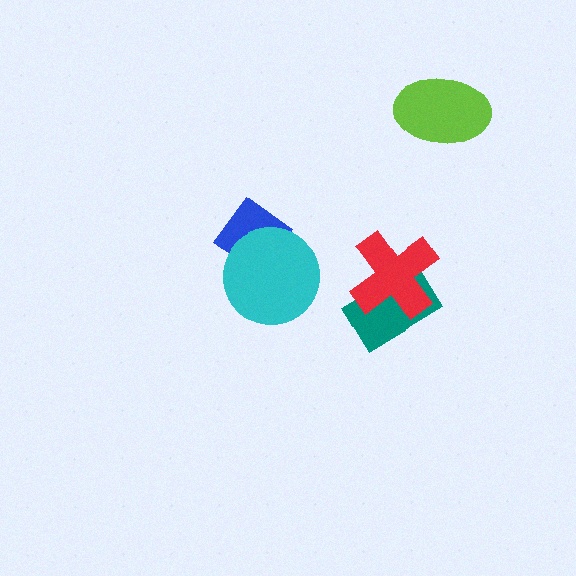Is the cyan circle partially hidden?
No, no other shape covers it.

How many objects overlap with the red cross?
1 object overlaps with the red cross.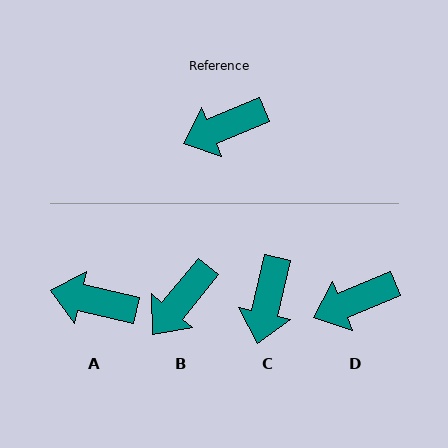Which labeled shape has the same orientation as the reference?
D.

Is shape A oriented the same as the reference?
No, it is off by about 36 degrees.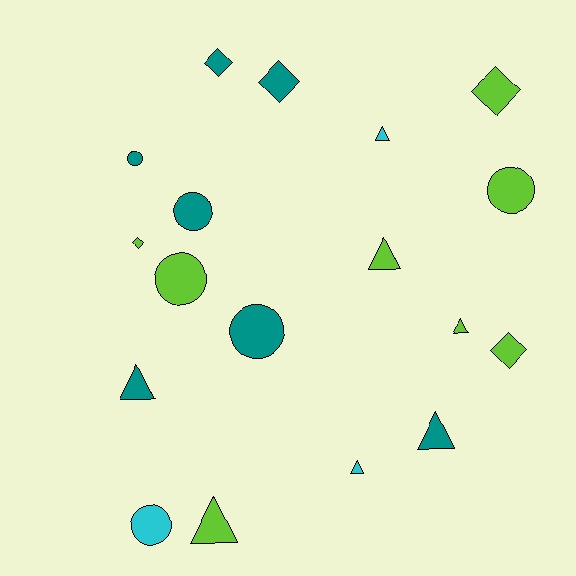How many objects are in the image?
There are 18 objects.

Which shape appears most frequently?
Triangle, with 7 objects.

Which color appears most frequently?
Lime, with 8 objects.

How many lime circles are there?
There are 2 lime circles.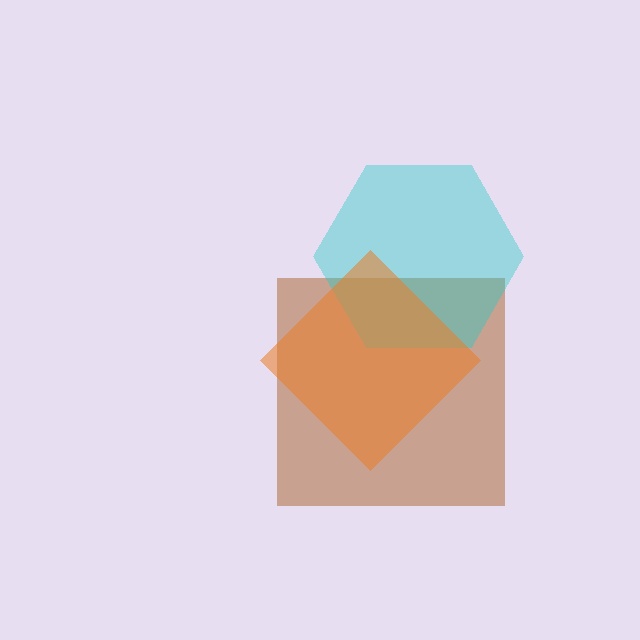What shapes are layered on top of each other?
The layered shapes are: a brown square, a cyan hexagon, an orange diamond.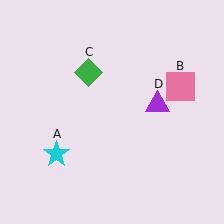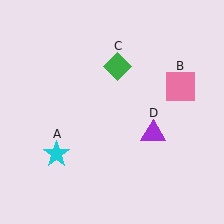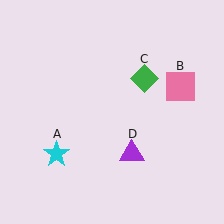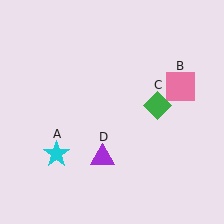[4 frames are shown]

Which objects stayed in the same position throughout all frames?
Cyan star (object A) and pink square (object B) remained stationary.